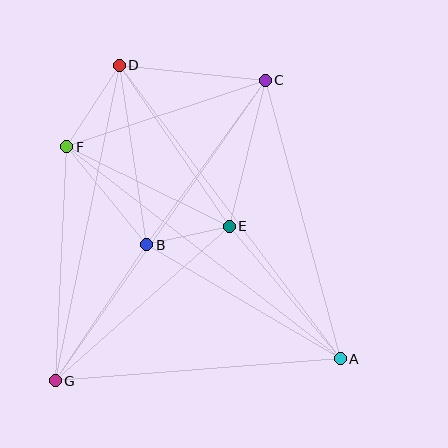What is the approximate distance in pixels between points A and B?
The distance between A and B is approximately 225 pixels.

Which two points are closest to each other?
Points B and E are closest to each other.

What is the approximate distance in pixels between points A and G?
The distance between A and G is approximately 286 pixels.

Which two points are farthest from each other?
Points A and D are farthest from each other.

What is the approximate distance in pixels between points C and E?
The distance between C and E is approximately 150 pixels.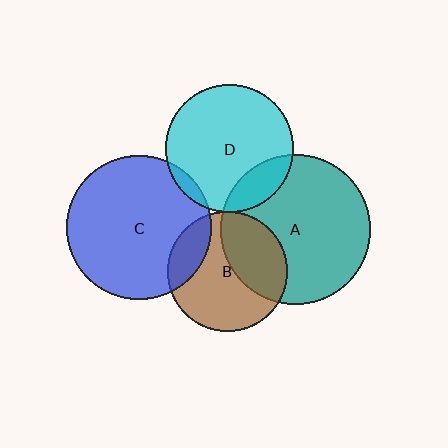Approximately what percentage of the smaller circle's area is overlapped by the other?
Approximately 5%.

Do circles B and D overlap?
Yes.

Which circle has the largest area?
Circle A (teal).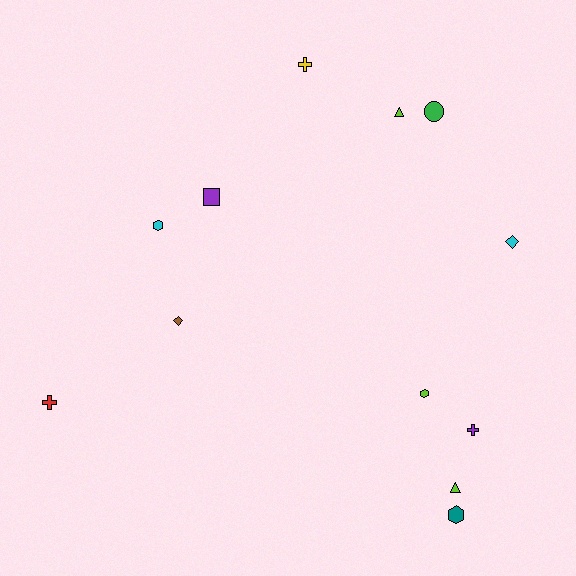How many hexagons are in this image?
There are 3 hexagons.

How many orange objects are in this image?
There are no orange objects.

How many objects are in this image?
There are 12 objects.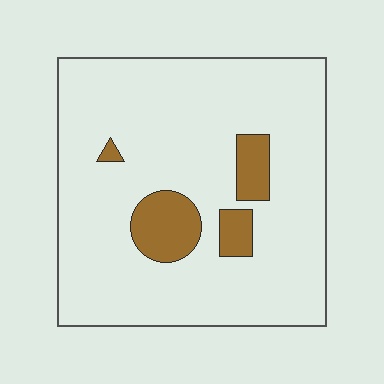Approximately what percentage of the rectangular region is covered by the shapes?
Approximately 10%.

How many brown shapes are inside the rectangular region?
4.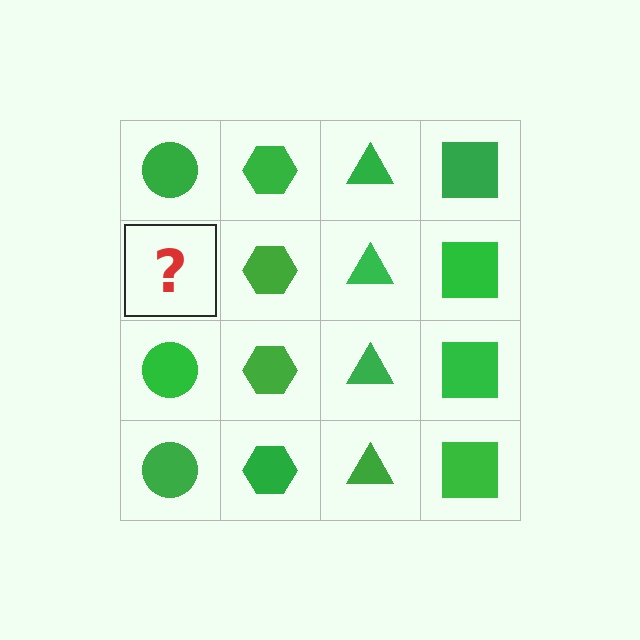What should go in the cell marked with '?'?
The missing cell should contain a green circle.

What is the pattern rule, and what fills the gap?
The rule is that each column has a consistent shape. The gap should be filled with a green circle.